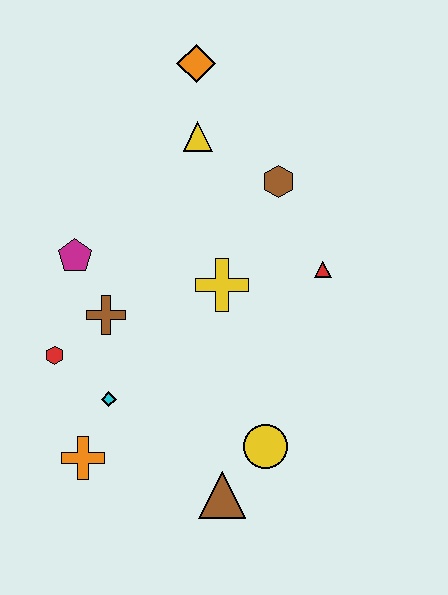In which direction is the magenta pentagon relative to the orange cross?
The magenta pentagon is above the orange cross.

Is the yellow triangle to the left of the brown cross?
No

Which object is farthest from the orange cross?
The orange diamond is farthest from the orange cross.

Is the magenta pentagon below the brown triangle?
No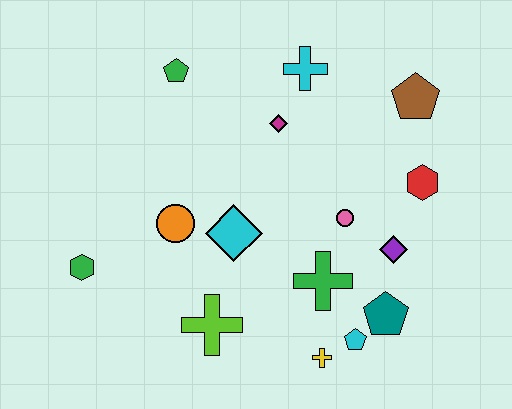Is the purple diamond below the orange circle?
Yes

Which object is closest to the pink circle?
The purple diamond is closest to the pink circle.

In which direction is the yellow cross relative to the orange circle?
The yellow cross is to the right of the orange circle.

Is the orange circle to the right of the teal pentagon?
No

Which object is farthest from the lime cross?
The brown pentagon is farthest from the lime cross.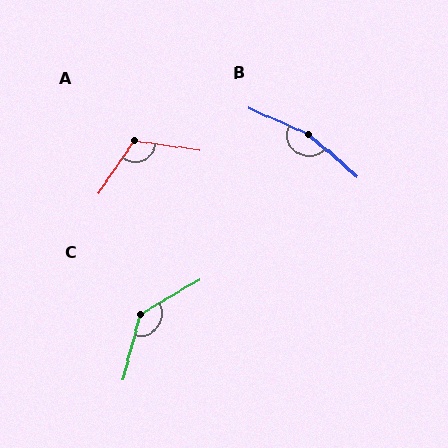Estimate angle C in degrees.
Approximately 135 degrees.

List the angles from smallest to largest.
A (116°), C (135°), B (164°).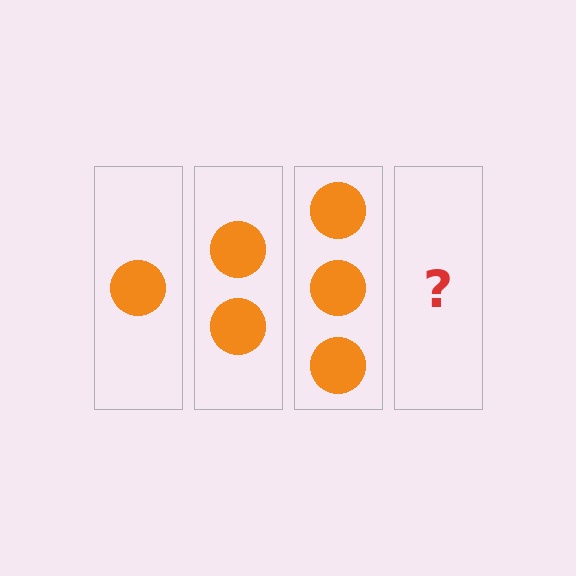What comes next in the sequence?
The next element should be 4 circles.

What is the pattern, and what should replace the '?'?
The pattern is that each step adds one more circle. The '?' should be 4 circles.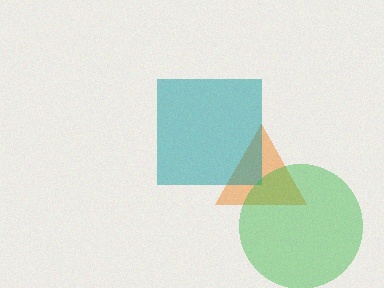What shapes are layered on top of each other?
The layered shapes are: an orange triangle, a teal square, a green circle.